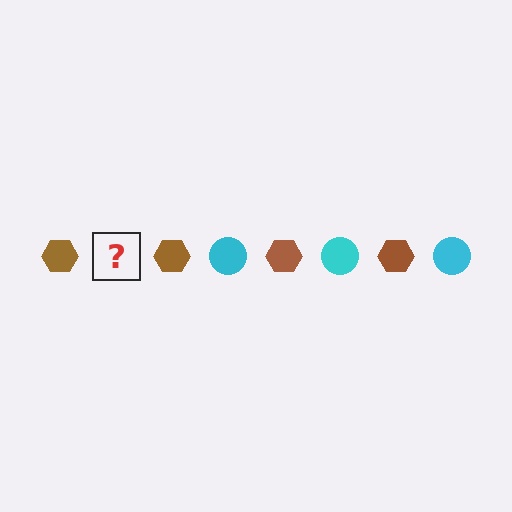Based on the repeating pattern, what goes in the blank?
The blank should be a cyan circle.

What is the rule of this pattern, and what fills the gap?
The rule is that the pattern alternates between brown hexagon and cyan circle. The gap should be filled with a cyan circle.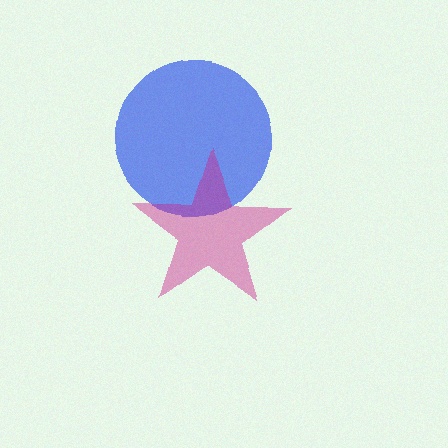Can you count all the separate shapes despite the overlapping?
Yes, there are 2 separate shapes.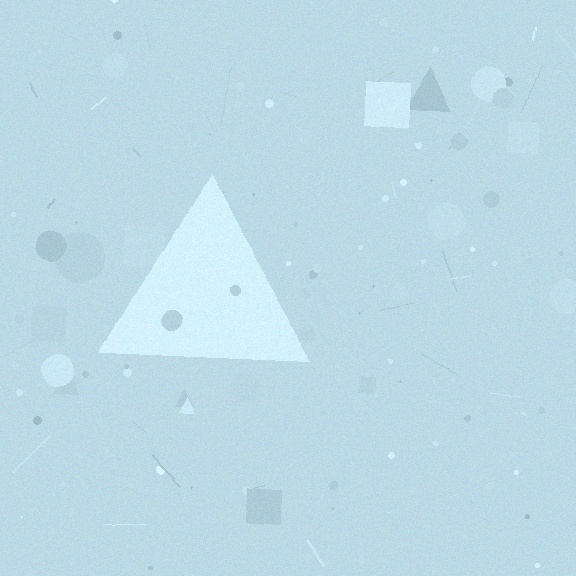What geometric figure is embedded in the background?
A triangle is embedded in the background.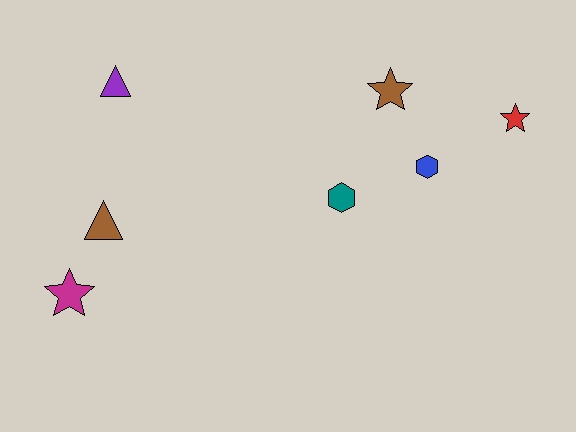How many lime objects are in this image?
There are no lime objects.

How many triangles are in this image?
There are 2 triangles.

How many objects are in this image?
There are 7 objects.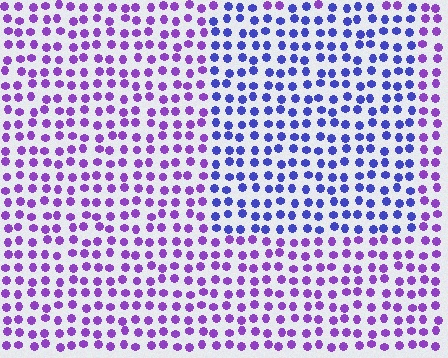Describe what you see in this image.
The image is filled with small purple elements in a uniform arrangement. A rectangle-shaped region is visible where the elements are tinted to a slightly different hue, forming a subtle color boundary.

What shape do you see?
I see a rectangle.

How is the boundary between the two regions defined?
The boundary is defined purely by a slight shift in hue (about 39 degrees). Spacing, size, and orientation are identical on both sides.